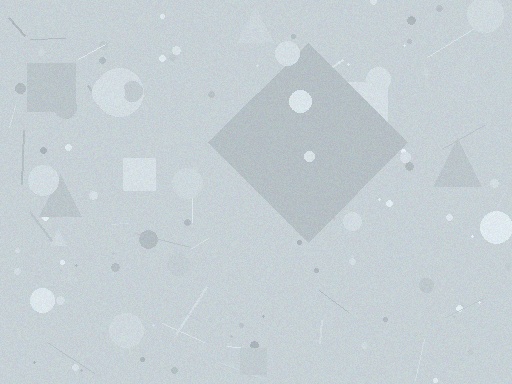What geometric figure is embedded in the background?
A diamond is embedded in the background.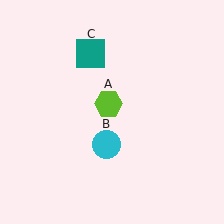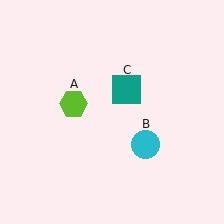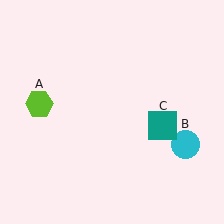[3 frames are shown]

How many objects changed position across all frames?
3 objects changed position: lime hexagon (object A), cyan circle (object B), teal square (object C).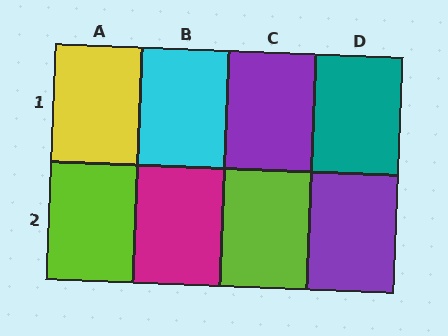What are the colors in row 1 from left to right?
Yellow, cyan, purple, teal.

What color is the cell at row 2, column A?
Lime.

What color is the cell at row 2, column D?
Purple.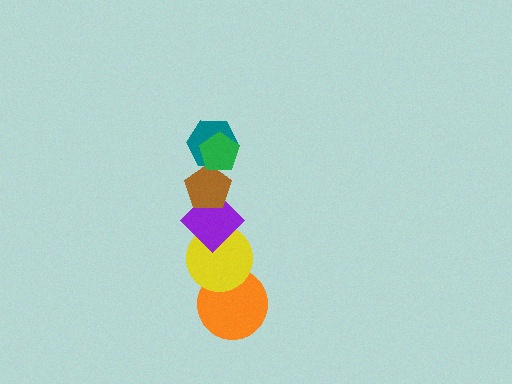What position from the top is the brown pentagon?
The brown pentagon is 3rd from the top.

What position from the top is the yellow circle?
The yellow circle is 5th from the top.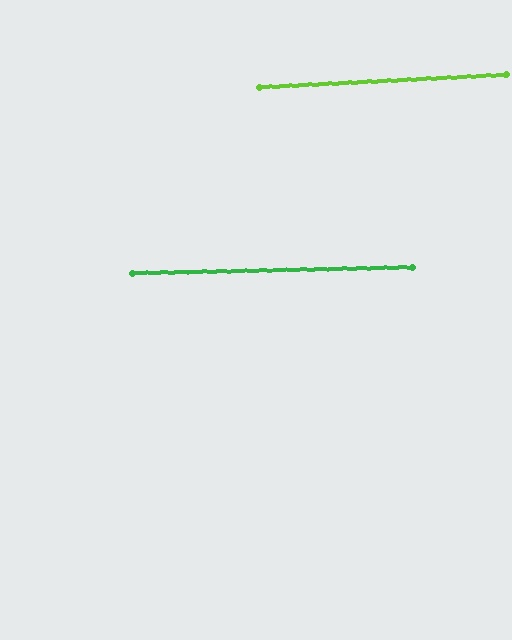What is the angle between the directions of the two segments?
Approximately 2 degrees.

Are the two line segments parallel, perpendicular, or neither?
Parallel — their directions differ by only 1.7°.